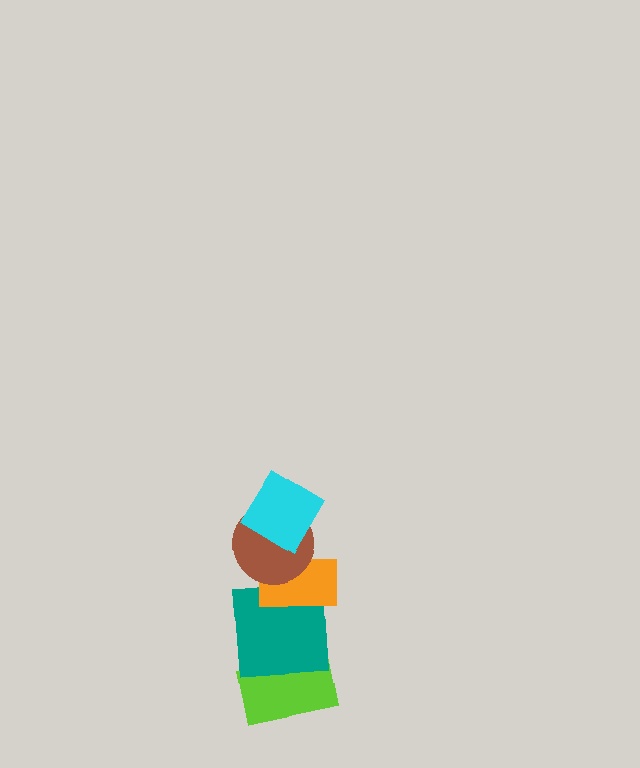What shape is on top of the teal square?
The orange rectangle is on top of the teal square.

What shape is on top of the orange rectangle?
The brown circle is on top of the orange rectangle.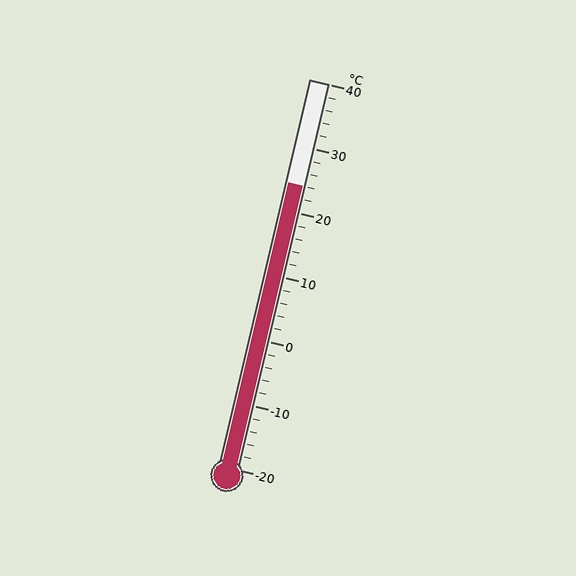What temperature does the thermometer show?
The thermometer shows approximately 24°C.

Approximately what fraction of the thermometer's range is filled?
The thermometer is filled to approximately 75% of its range.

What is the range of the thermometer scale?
The thermometer scale ranges from -20°C to 40°C.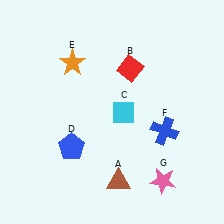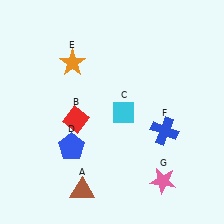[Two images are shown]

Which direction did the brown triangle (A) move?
The brown triangle (A) moved left.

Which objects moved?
The objects that moved are: the brown triangle (A), the red diamond (B).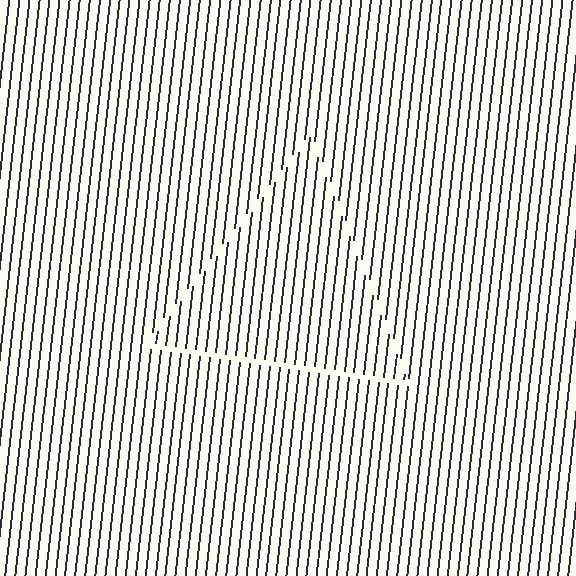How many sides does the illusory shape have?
3 sides — the line-ends trace a triangle.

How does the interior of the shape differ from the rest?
The interior of the shape contains the same grating, shifted by half a period — the contour is defined by the phase discontinuity where line-ends from the inner and outer gratings abut.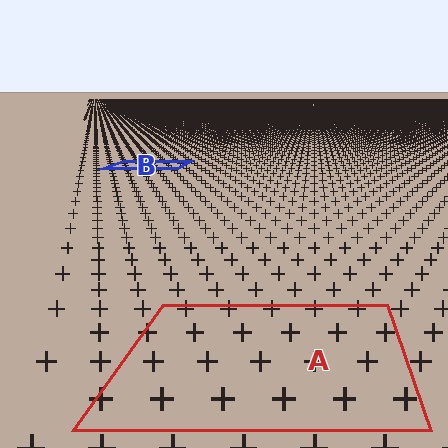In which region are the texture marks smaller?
The texture marks are smaller in region B, because it is farther away.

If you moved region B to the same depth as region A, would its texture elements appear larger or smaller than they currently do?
They would appear larger. At a closer depth, the same texture elements are projected at a bigger on-screen size.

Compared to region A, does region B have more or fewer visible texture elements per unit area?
Region B has more texture elements per unit area — they are packed more densely because it is farther away.